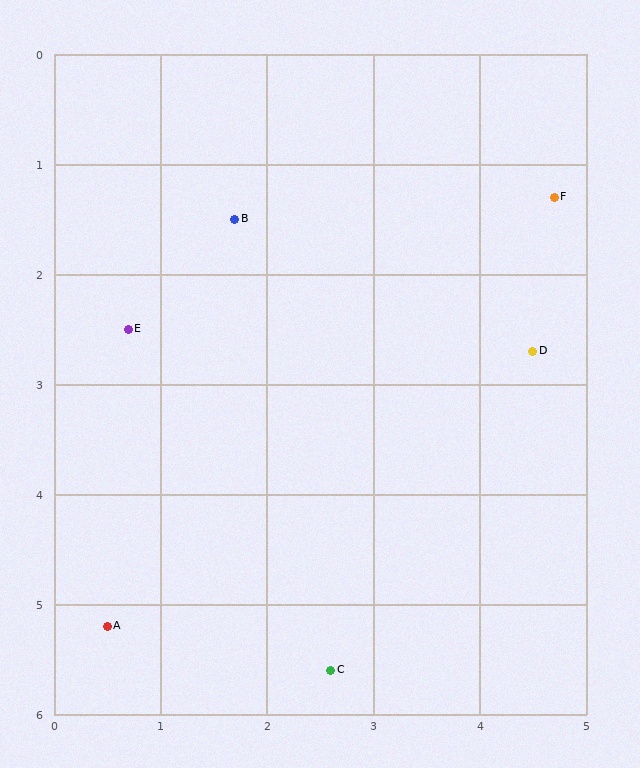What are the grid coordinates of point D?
Point D is at approximately (4.5, 2.7).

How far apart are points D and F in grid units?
Points D and F are about 1.4 grid units apart.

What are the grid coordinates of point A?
Point A is at approximately (0.5, 5.2).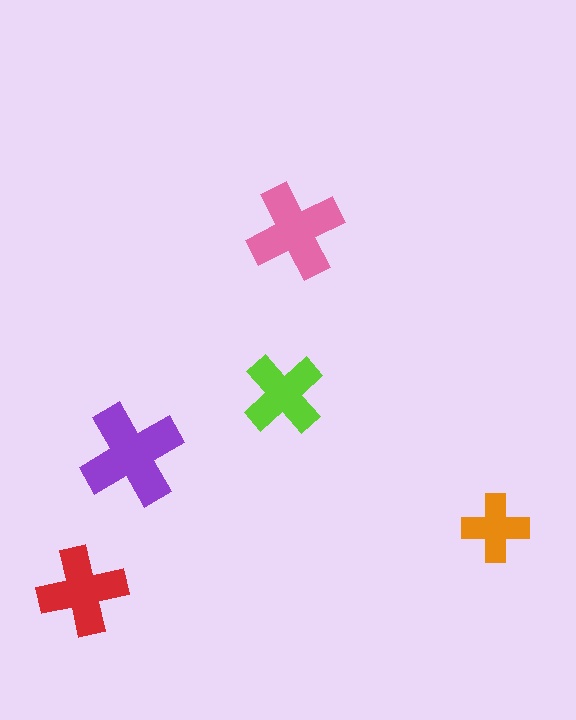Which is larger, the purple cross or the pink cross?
The purple one.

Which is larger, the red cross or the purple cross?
The purple one.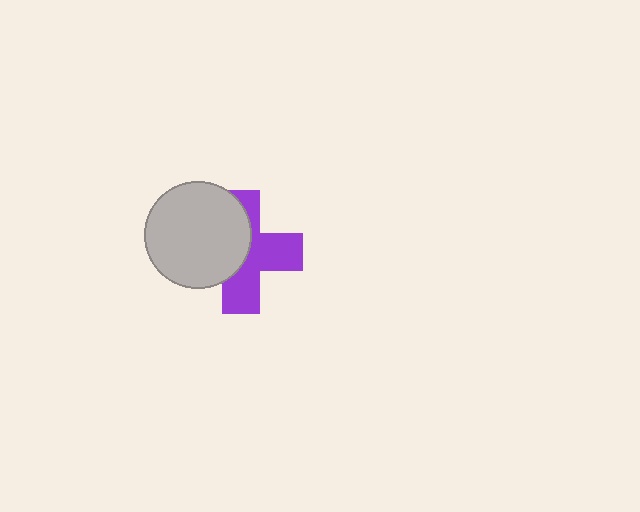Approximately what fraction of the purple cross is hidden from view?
Roughly 46% of the purple cross is hidden behind the light gray circle.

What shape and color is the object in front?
The object in front is a light gray circle.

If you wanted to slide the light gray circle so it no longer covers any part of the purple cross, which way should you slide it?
Slide it left — that is the most direct way to separate the two shapes.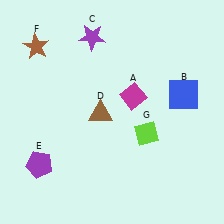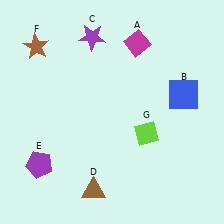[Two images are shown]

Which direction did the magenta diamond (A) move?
The magenta diamond (A) moved up.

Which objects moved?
The objects that moved are: the magenta diamond (A), the brown triangle (D).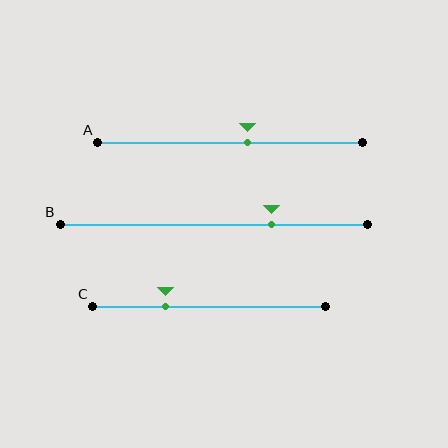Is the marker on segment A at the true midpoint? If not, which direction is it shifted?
No, the marker on segment A is shifted to the right by about 7% of the segment length.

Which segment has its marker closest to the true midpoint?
Segment A has its marker closest to the true midpoint.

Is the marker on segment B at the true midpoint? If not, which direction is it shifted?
No, the marker on segment B is shifted to the right by about 19% of the segment length.